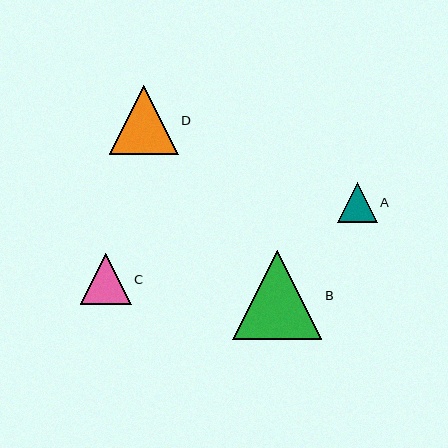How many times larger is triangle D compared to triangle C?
Triangle D is approximately 1.3 times the size of triangle C.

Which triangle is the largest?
Triangle B is the largest with a size of approximately 89 pixels.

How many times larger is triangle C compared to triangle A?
Triangle C is approximately 1.3 times the size of triangle A.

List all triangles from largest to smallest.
From largest to smallest: B, D, C, A.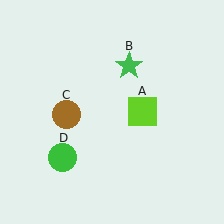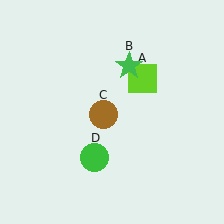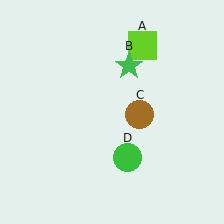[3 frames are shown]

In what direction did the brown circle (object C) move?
The brown circle (object C) moved right.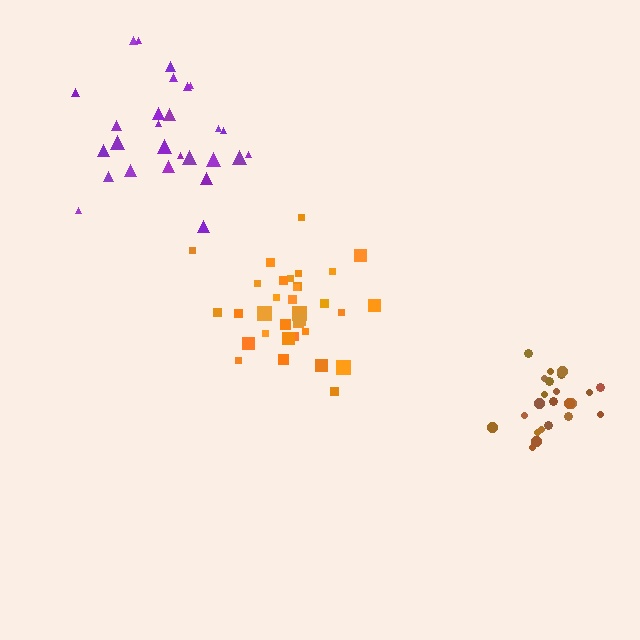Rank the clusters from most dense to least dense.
brown, orange, purple.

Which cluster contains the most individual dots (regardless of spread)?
Orange (33).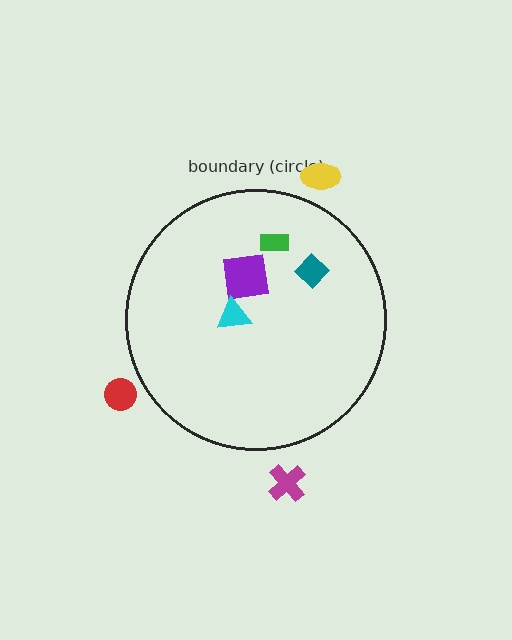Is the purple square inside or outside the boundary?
Inside.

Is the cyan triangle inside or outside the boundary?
Inside.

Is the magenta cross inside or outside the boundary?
Outside.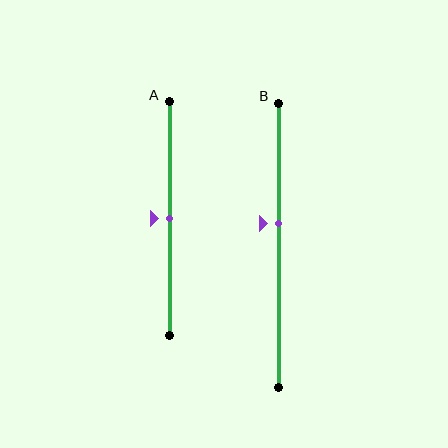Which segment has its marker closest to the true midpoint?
Segment A has its marker closest to the true midpoint.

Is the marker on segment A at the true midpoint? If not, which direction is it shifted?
Yes, the marker on segment A is at the true midpoint.